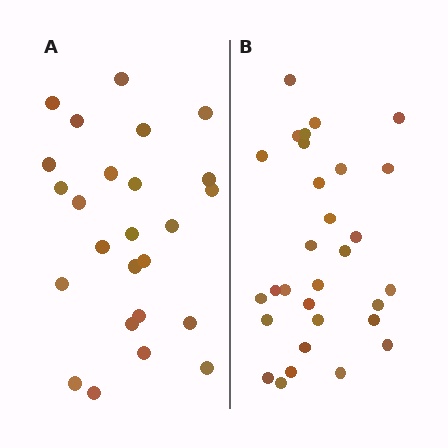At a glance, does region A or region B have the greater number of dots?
Region B (the right region) has more dots.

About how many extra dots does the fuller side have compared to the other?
Region B has about 5 more dots than region A.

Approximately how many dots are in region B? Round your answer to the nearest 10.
About 30 dots.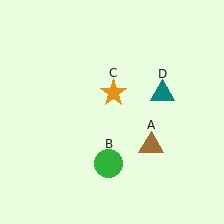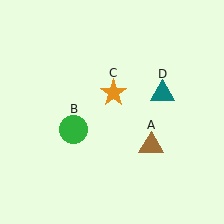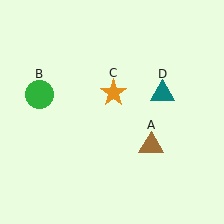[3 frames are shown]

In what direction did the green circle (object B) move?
The green circle (object B) moved up and to the left.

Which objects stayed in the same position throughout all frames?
Brown triangle (object A) and orange star (object C) and teal triangle (object D) remained stationary.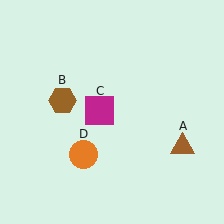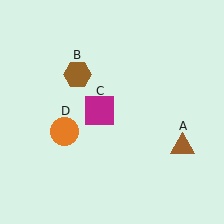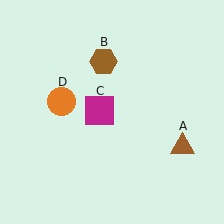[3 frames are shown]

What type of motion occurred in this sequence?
The brown hexagon (object B), orange circle (object D) rotated clockwise around the center of the scene.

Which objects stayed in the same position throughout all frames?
Brown triangle (object A) and magenta square (object C) remained stationary.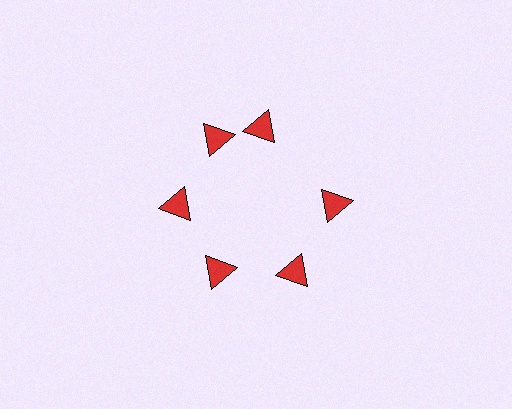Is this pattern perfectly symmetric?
No. The 6 red triangles are arranged in a ring, but one element near the 1 o'clock position is rotated out of alignment along the ring, breaking the 6-fold rotational symmetry.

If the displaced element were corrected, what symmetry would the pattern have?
It would have 6-fold rotational symmetry — the pattern would map onto itself every 60 degrees.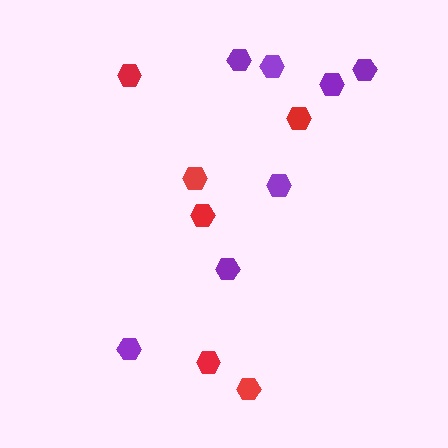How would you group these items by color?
There are 2 groups: one group of purple hexagons (7) and one group of red hexagons (6).